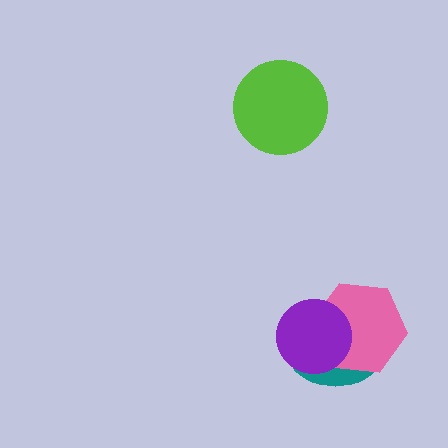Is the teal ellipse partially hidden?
Yes, it is partially covered by another shape.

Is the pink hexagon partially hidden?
Yes, it is partially covered by another shape.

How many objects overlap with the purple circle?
2 objects overlap with the purple circle.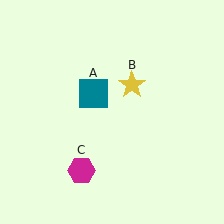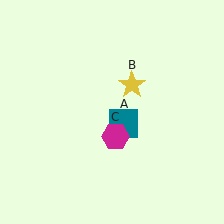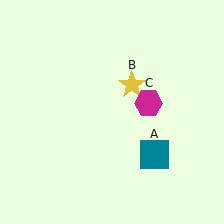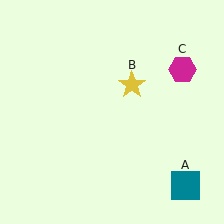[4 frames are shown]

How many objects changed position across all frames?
2 objects changed position: teal square (object A), magenta hexagon (object C).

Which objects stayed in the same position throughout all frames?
Yellow star (object B) remained stationary.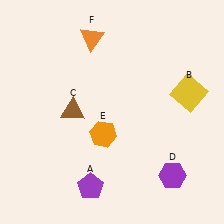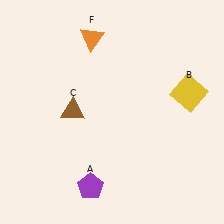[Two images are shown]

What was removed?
The orange hexagon (E), the purple hexagon (D) were removed in Image 2.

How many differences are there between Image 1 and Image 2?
There are 2 differences between the two images.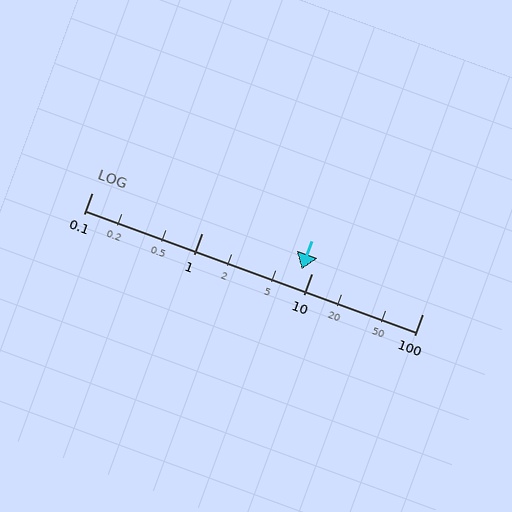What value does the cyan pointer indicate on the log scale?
The pointer indicates approximately 8.1.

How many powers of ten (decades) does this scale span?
The scale spans 3 decades, from 0.1 to 100.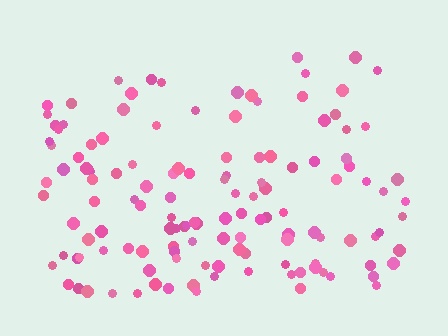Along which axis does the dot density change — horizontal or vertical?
Vertical.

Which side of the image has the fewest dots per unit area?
The top.